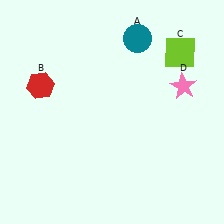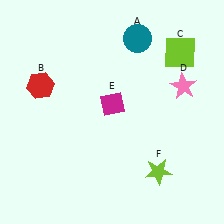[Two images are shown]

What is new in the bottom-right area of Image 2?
A lime star (F) was added in the bottom-right area of Image 2.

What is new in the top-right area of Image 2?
A magenta diamond (E) was added in the top-right area of Image 2.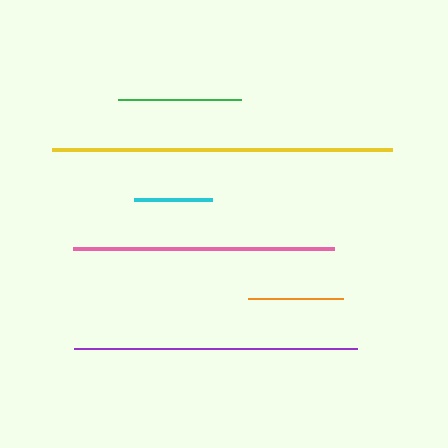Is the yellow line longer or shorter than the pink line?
The yellow line is longer than the pink line.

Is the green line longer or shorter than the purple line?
The purple line is longer than the green line.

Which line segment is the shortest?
The cyan line is the shortest at approximately 78 pixels.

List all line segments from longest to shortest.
From longest to shortest: yellow, purple, pink, green, orange, cyan.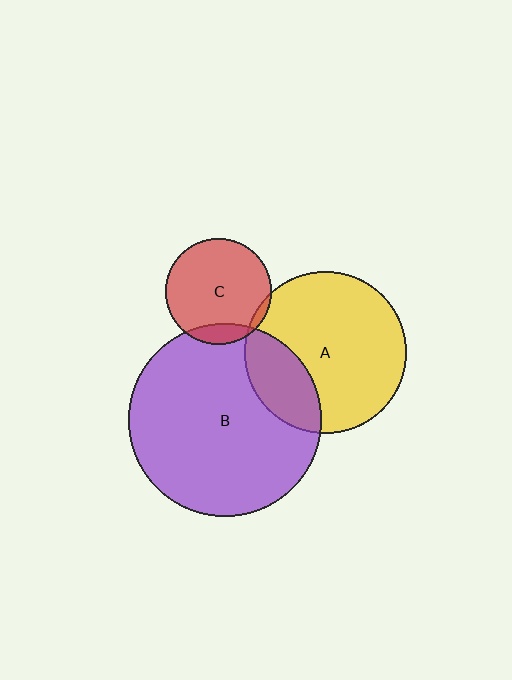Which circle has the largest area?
Circle B (purple).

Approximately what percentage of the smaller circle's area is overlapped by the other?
Approximately 10%.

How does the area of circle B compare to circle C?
Approximately 3.3 times.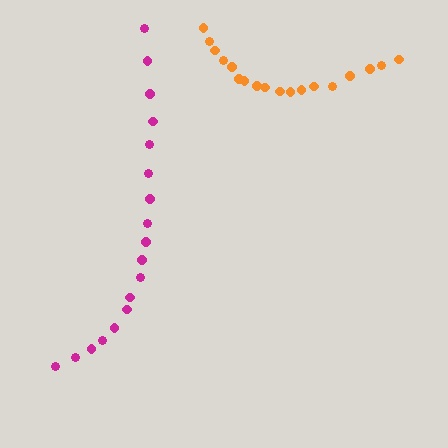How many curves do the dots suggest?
There are 2 distinct paths.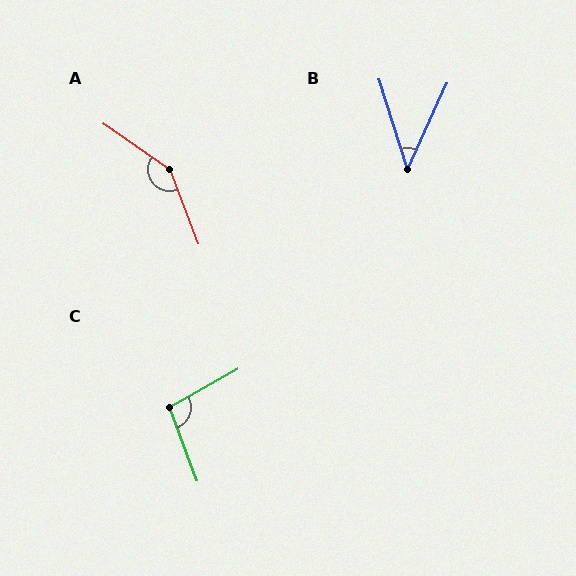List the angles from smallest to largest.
B (42°), C (99°), A (146°).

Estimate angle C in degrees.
Approximately 99 degrees.